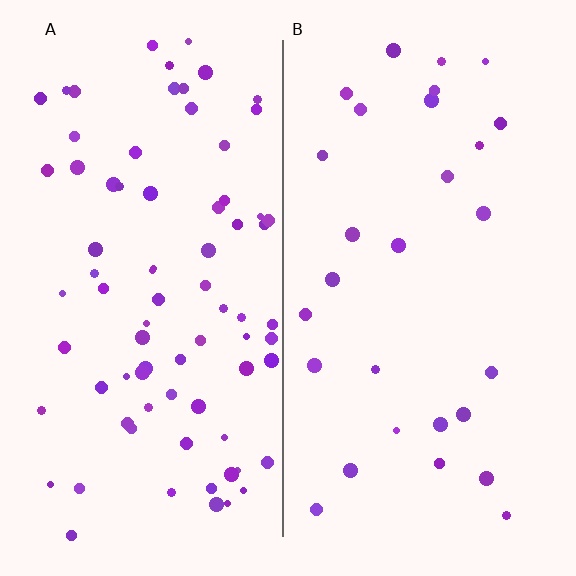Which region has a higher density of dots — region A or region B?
A (the left).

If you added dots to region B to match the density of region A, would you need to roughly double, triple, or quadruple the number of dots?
Approximately triple.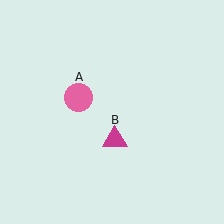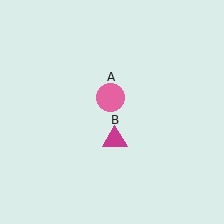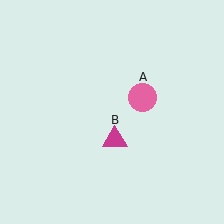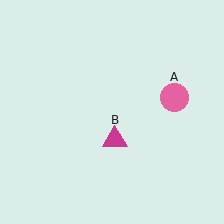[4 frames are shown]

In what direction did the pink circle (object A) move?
The pink circle (object A) moved right.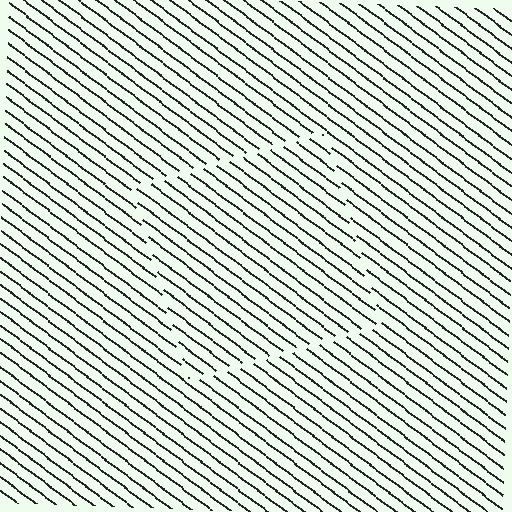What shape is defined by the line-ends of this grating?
An illusory square. The interior of the shape contains the same grating, shifted by half a period — the contour is defined by the phase discontinuity where line-ends from the inner and outer gratings abut.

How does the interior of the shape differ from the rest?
The interior of the shape contains the same grating, shifted by half a period — the contour is defined by the phase discontinuity where line-ends from the inner and outer gratings abut.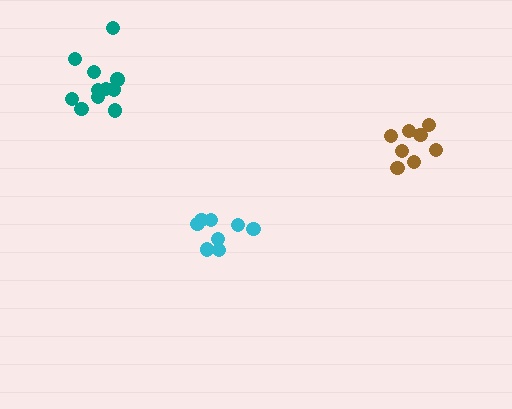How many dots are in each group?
Group 1: 8 dots, Group 2: 8 dots, Group 3: 11 dots (27 total).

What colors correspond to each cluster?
The clusters are colored: cyan, brown, teal.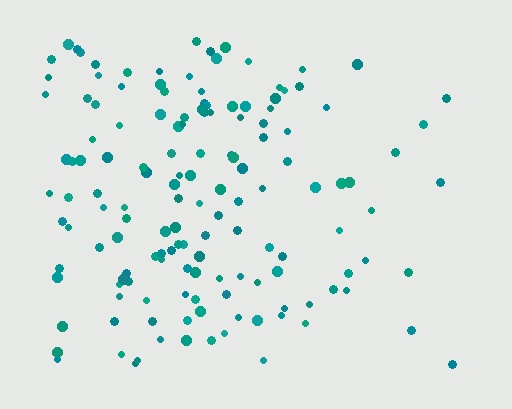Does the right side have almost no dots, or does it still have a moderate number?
Still a moderate number, just noticeably fewer than the left.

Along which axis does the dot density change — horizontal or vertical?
Horizontal.